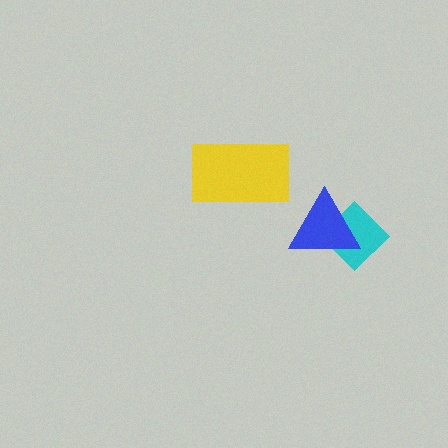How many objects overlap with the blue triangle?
1 object overlaps with the blue triangle.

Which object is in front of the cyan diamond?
The blue triangle is in front of the cyan diamond.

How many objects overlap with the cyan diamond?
1 object overlaps with the cyan diamond.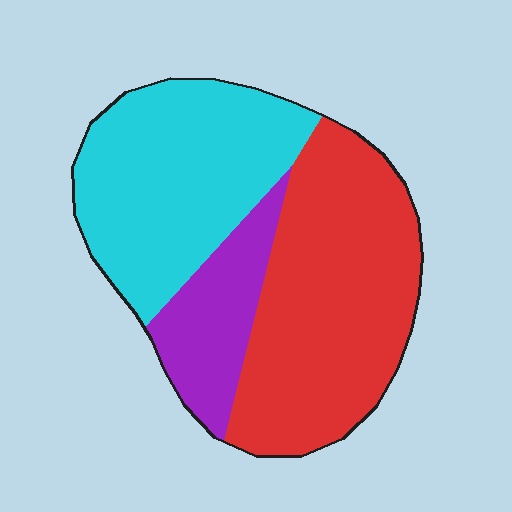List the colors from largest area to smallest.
From largest to smallest: red, cyan, purple.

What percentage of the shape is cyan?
Cyan covers around 40% of the shape.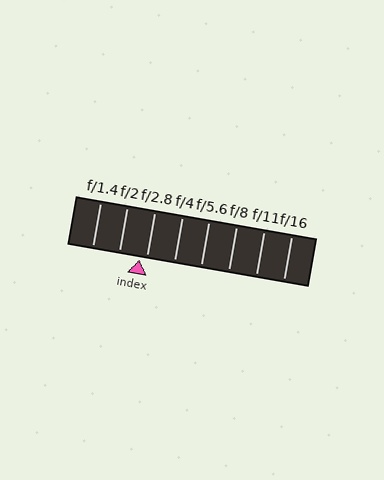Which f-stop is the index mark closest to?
The index mark is closest to f/2.8.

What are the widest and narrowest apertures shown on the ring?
The widest aperture shown is f/1.4 and the narrowest is f/16.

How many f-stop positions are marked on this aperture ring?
There are 8 f-stop positions marked.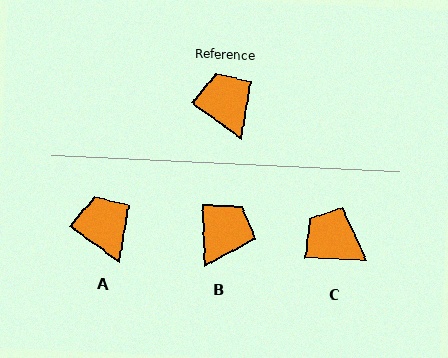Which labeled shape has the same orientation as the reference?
A.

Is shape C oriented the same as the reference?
No, it is off by about 34 degrees.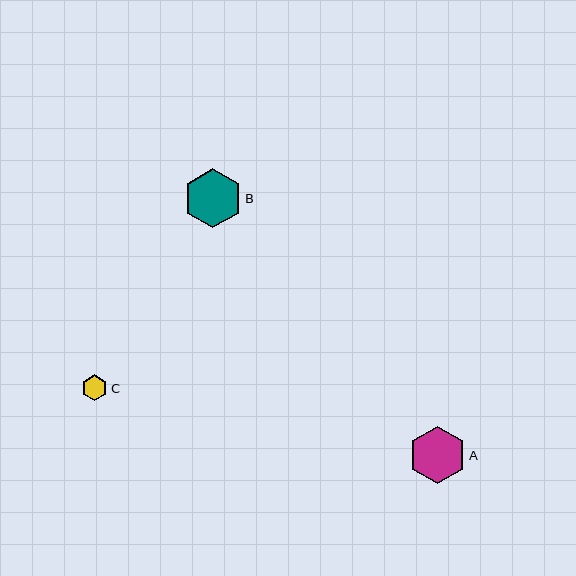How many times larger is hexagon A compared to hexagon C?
Hexagon A is approximately 2.2 times the size of hexagon C.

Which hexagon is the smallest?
Hexagon C is the smallest with a size of approximately 26 pixels.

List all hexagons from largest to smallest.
From largest to smallest: B, A, C.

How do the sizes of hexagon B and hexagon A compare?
Hexagon B and hexagon A are approximately the same size.